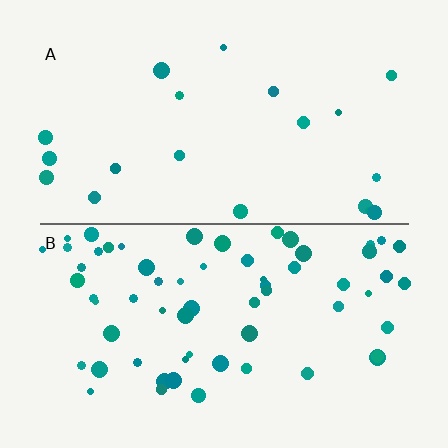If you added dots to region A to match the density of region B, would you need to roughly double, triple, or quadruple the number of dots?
Approximately triple.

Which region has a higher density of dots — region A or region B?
B (the bottom).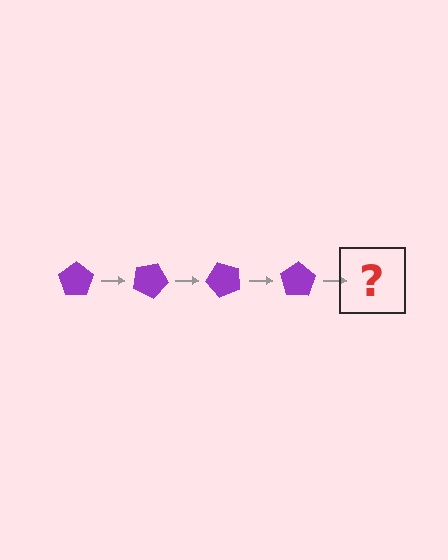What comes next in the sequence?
The next element should be a purple pentagon rotated 100 degrees.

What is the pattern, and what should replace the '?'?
The pattern is that the pentagon rotates 25 degrees each step. The '?' should be a purple pentagon rotated 100 degrees.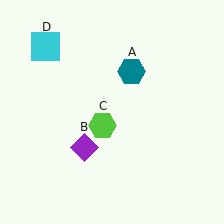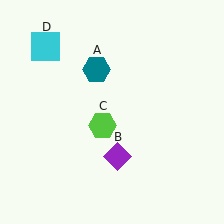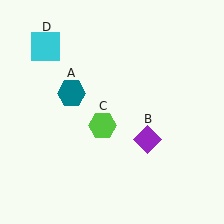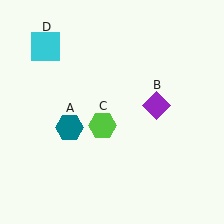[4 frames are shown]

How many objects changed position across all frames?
2 objects changed position: teal hexagon (object A), purple diamond (object B).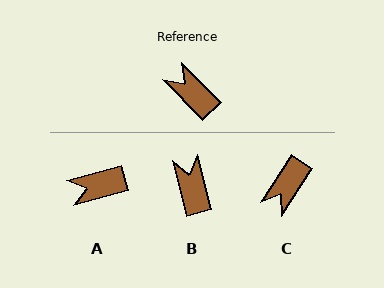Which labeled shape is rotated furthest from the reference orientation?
C, about 102 degrees away.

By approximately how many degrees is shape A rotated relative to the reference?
Approximately 61 degrees counter-clockwise.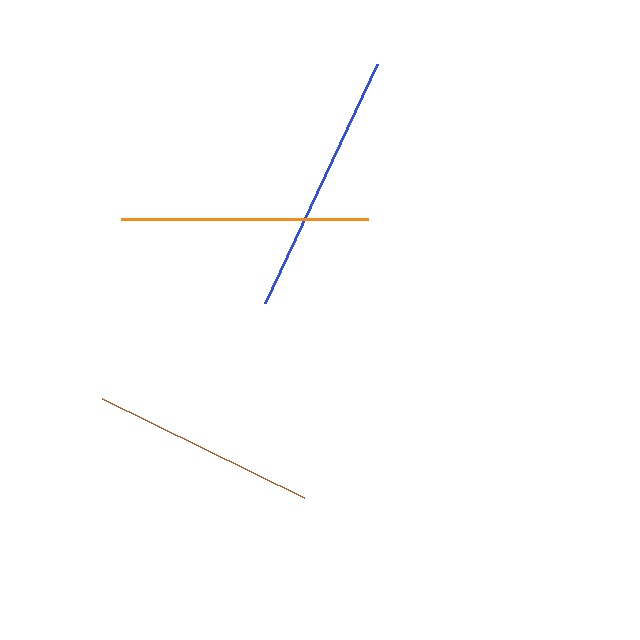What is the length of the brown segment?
The brown segment is approximately 226 pixels long.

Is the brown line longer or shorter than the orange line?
The orange line is longer than the brown line.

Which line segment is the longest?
The blue line is the longest at approximately 265 pixels.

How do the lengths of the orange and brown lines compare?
The orange and brown lines are approximately the same length.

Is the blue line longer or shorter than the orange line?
The blue line is longer than the orange line.